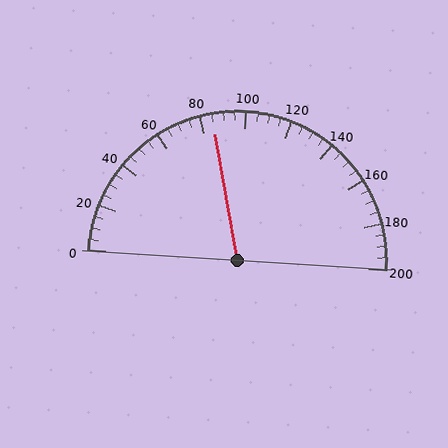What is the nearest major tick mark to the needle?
The nearest major tick mark is 80.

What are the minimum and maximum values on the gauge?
The gauge ranges from 0 to 200.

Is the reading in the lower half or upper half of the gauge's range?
The reading is in the lower half of the range (0 to 200).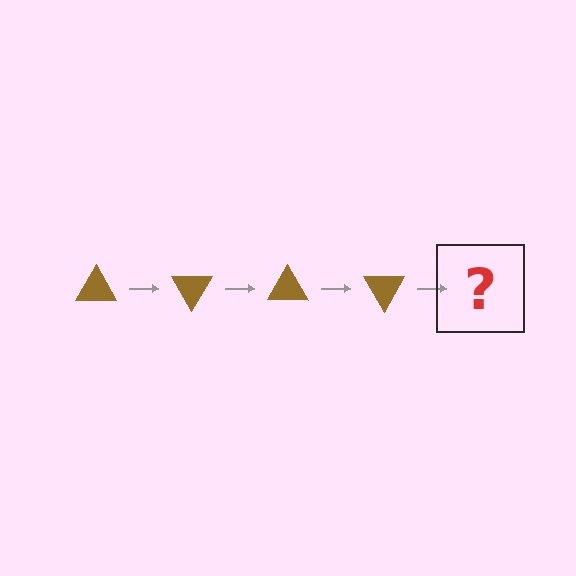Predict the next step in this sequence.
The next step is a brown triangle rotated 240 degrees.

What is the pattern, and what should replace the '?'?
The pattern is that the triangle rotates 60 degrees each step. The '?' should be a brown triangle rotated 240 degrees.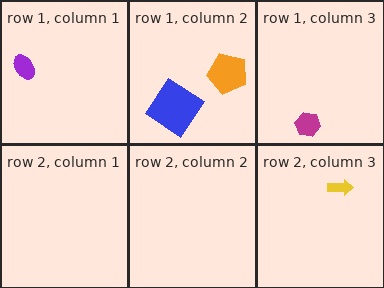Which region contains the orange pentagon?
The row 1, column 2 region.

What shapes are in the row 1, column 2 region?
The blue diamond, the orange pentagon.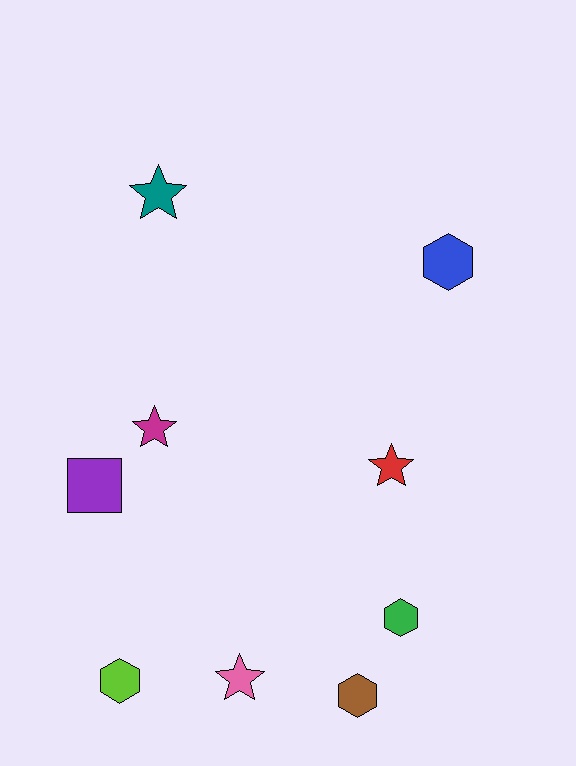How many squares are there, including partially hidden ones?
There is 1 square.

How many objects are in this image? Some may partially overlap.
There are 9 objects.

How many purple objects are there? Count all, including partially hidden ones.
There is 1 purple object.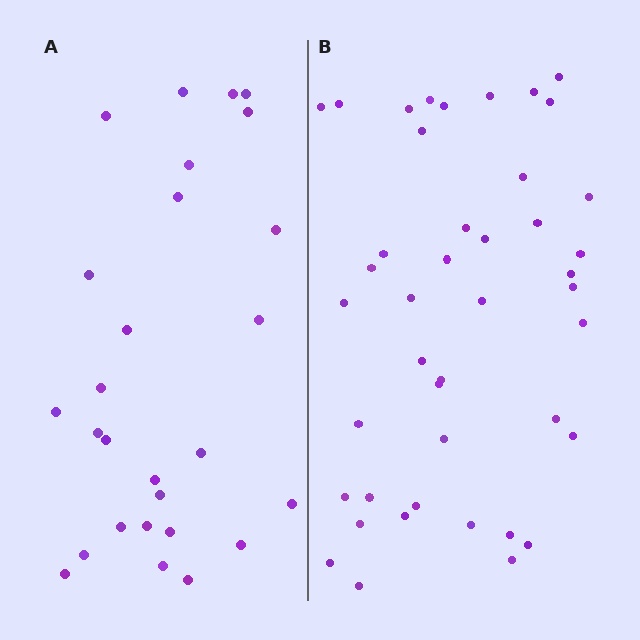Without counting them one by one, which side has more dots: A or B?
Region B (the right region) has more dots.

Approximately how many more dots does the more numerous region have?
Region B has approximately 15 more dots than region A.